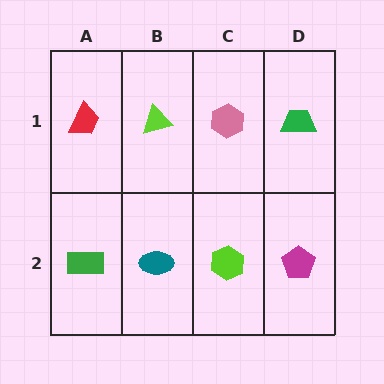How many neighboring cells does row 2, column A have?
2.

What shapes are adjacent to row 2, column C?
A pink hexagon (row 1, column C), a teal ellipse (row 2, column B), a magenta pentagon (row 2, column D).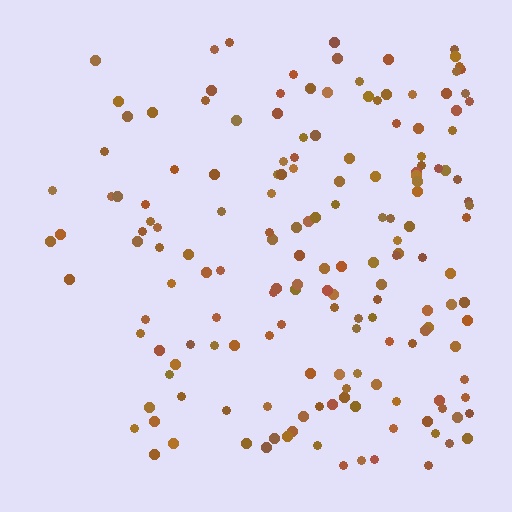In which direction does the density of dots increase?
From left to right, with the right side densest.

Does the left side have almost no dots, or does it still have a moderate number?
Still a moderate number, just noticeably fewer than the right.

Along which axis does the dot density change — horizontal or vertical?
Horizontal.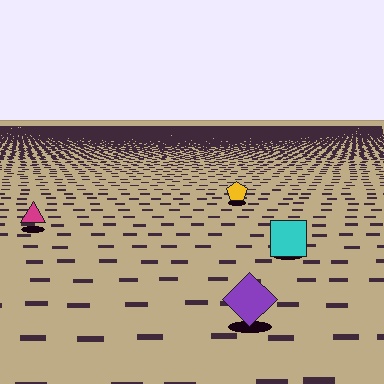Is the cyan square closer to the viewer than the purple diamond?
No. The purple diamond is closer — you can tell from the texture gradient: the ground texture is coarser near it.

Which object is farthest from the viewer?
The yellow pentagon is farthest from the viewer. It appears smaller and the ground texture around it is denser.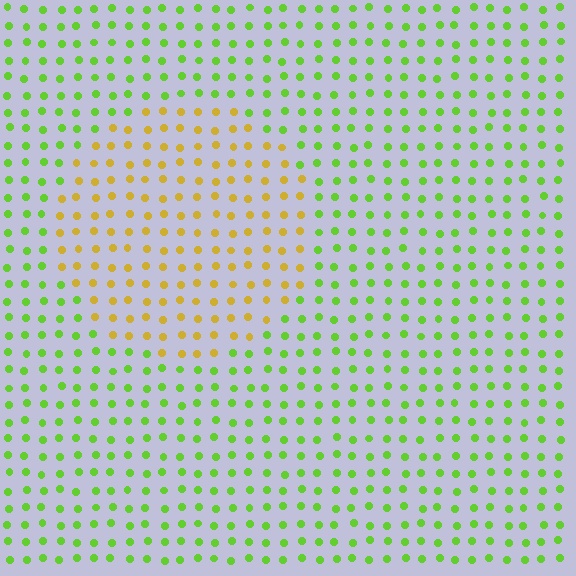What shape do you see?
I see a circle.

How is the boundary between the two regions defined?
The boundary is defined purely by a slight shift in hue (about 53 degrees). Spacing, size, and orientation are identical on both sides.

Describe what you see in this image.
The image is filled with small lime elements in a uniform arrangement. A circle-shaped region is visible where the elements are tinted to a slightly different hue, forming a subtle color boundary.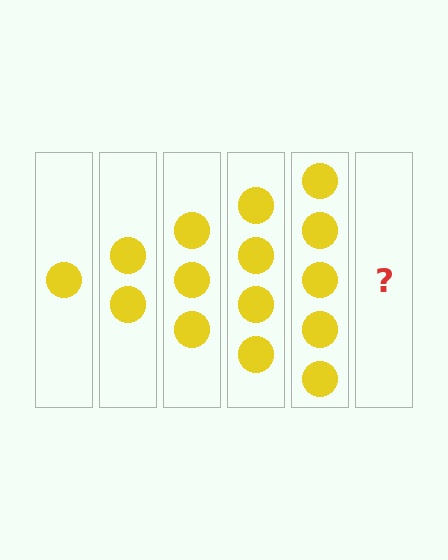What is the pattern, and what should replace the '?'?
The pattern is that each step adds one more circle. The '?' should be 6 circles.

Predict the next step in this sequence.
The next step is 6 circles.